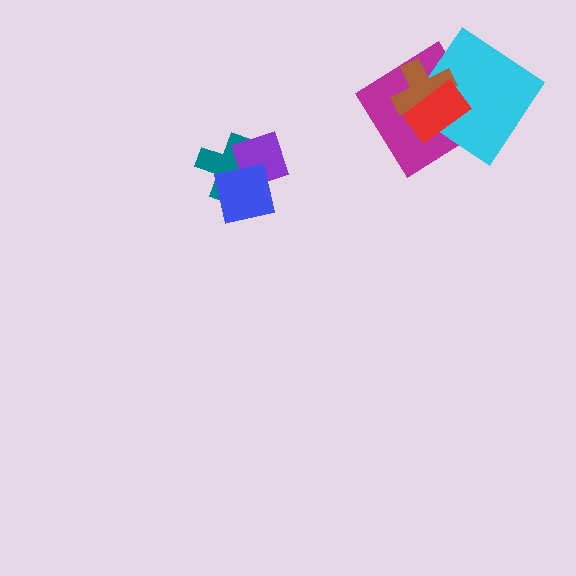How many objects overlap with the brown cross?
3 objects overlap with the brown cross.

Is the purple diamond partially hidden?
Yes, it is partially covered by another shape.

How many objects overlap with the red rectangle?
3 objects overlap with the red rectangle.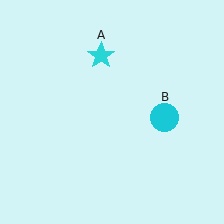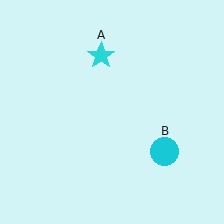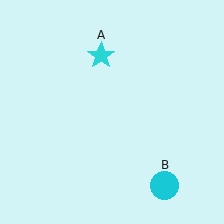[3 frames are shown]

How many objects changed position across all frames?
1 object changed position: cyan circle (object B).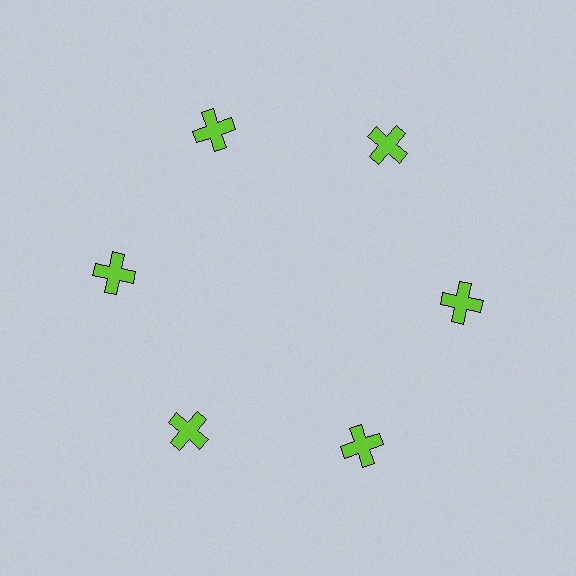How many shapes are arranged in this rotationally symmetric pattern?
There are 6 shapes, arranged in 6 groups of 1.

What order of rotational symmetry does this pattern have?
This pattern has 6-fold rotational symmetry.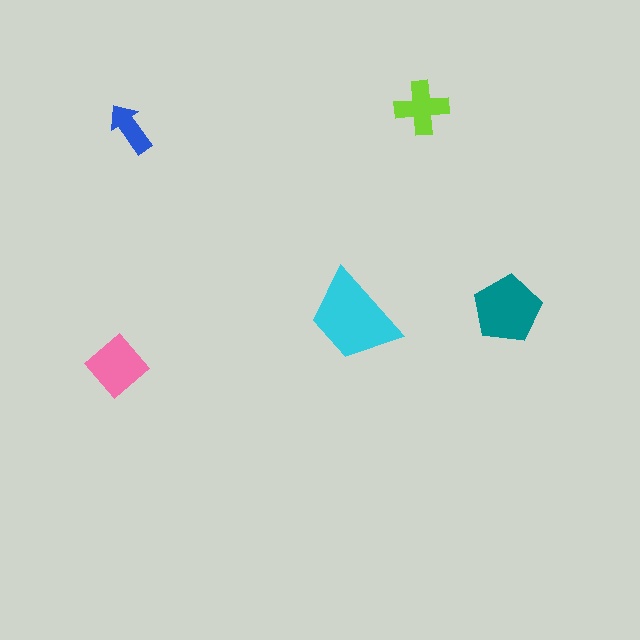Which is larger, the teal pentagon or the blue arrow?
The teal pentagon.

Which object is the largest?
The cyan trapezoid.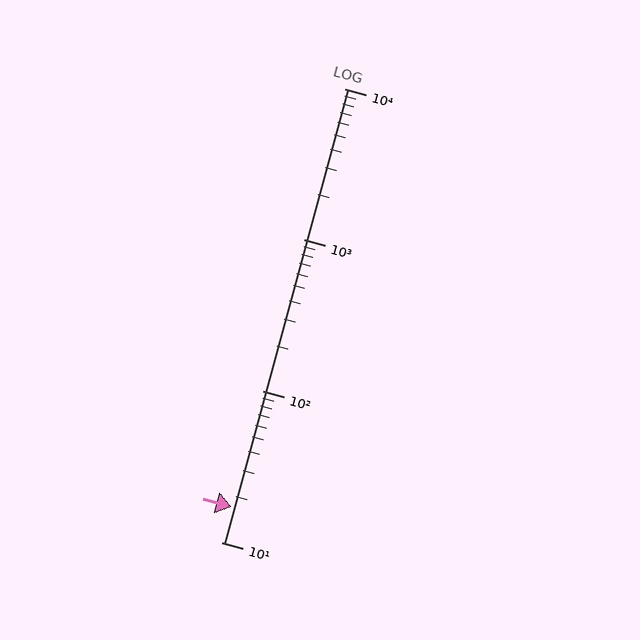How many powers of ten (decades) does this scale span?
The scale spans 3 decades, from 10 to 10000.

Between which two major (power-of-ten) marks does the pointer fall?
The pointer is between 10 and 100.